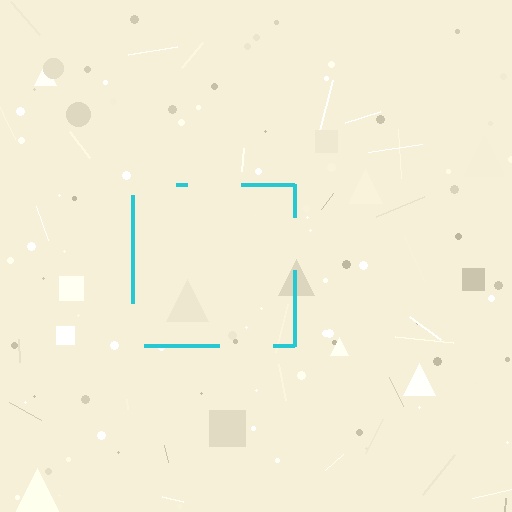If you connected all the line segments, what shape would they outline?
They would outline a square.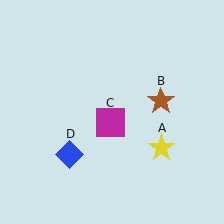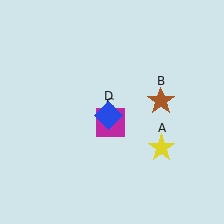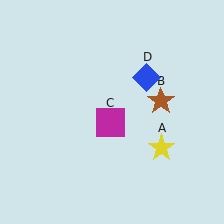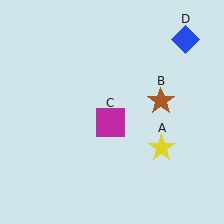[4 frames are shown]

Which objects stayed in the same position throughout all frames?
Yellow star (object A) and brown star (object B) and magenta square (object C) remained stationary.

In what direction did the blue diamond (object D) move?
The blue diamond (object D) moved up and to the right.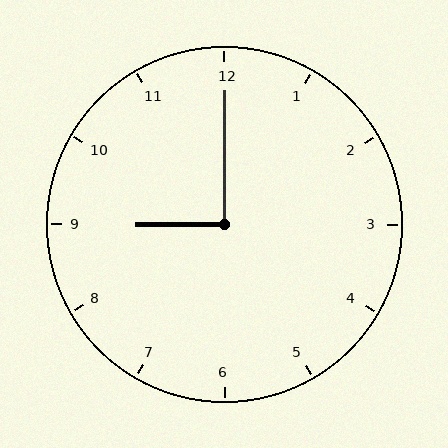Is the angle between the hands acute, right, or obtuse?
It is right.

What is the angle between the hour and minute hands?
Approximately 90 degrees.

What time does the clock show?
9:00.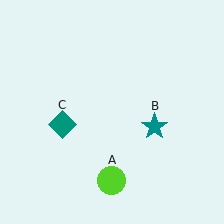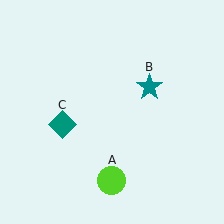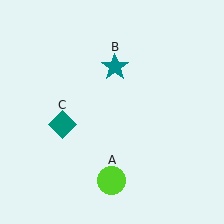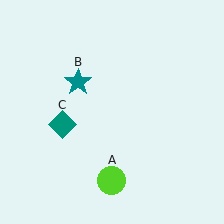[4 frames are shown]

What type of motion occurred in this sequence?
The teal star (object B) rotated counterclockwise around the center of the scene.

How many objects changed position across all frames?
1 object changed position: teal star (object B).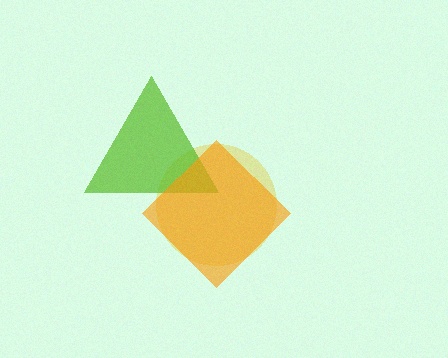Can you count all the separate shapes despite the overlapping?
Yes, there are 3 separate shapes.